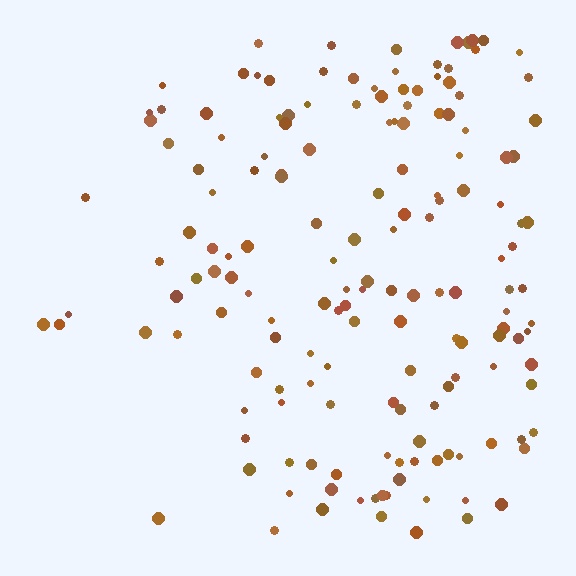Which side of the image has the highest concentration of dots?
The right.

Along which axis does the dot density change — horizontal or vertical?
Horizontal.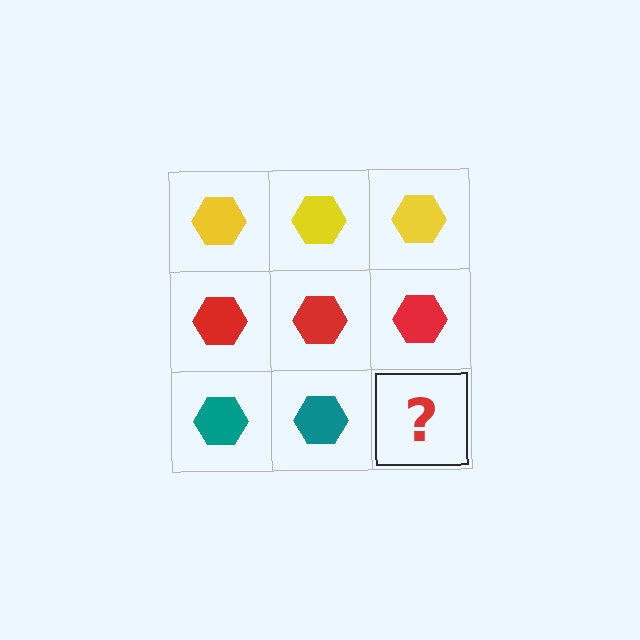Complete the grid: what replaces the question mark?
The question mark should be replaced with a teal hexagon.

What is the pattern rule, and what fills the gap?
The rule is that each row has a consistent color. The gap should be filled with a teal hexagon.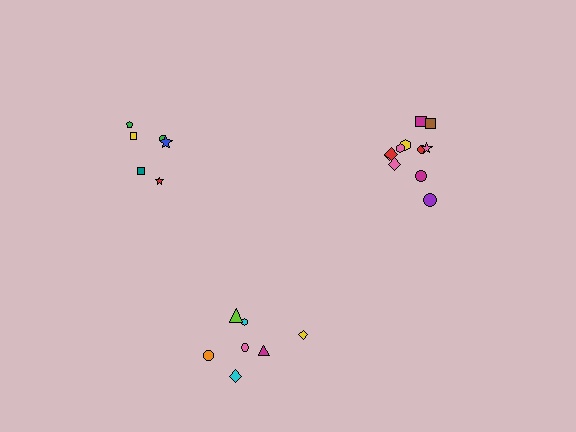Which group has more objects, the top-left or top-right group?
The top-right group.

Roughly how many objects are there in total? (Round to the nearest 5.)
Roughly 25 objects in total.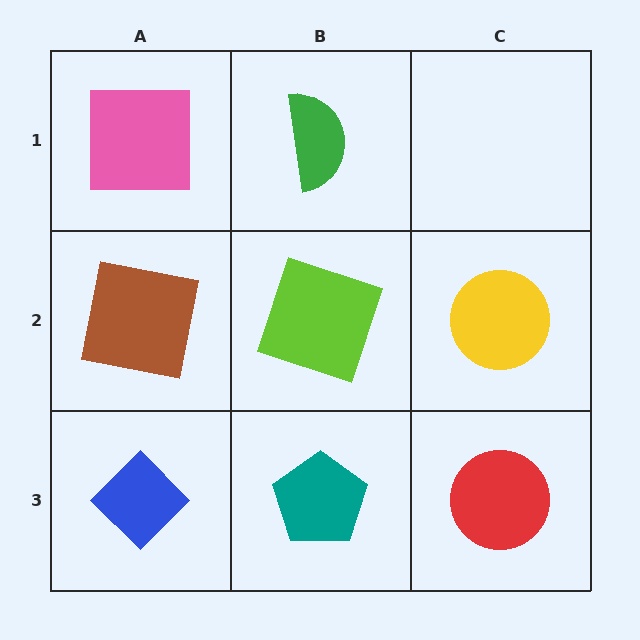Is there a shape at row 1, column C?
No, that cell is empty.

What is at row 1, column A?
A pink square.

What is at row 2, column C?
A yellow circle.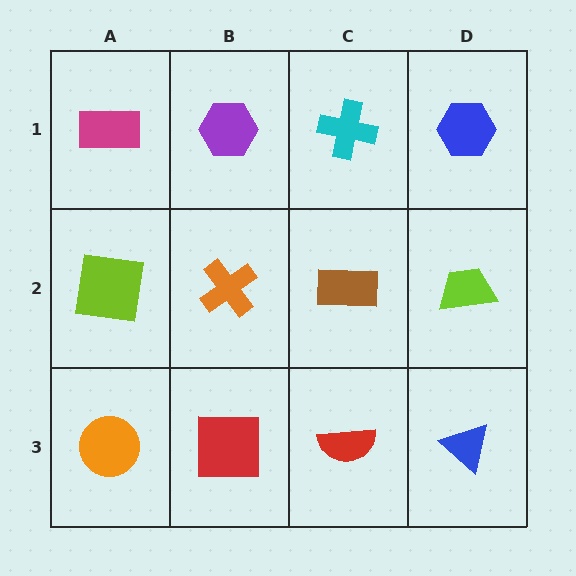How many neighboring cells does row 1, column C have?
3.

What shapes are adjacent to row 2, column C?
A cyan cross (row 1, column C), a red semicircle (row 3, column C), an orange cross (row 2, column B), a lime trapezoid (row 2, column D).